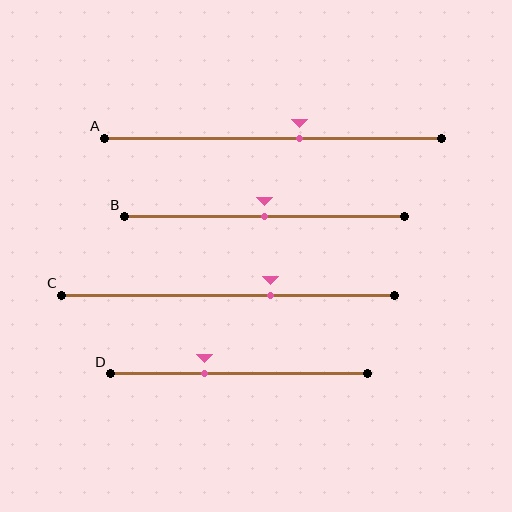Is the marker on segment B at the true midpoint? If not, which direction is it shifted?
Yes, the marker on segment B is at the true midpoint.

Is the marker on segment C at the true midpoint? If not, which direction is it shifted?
No, the marker on segment C is shifted to the right by about 13% of the segment length.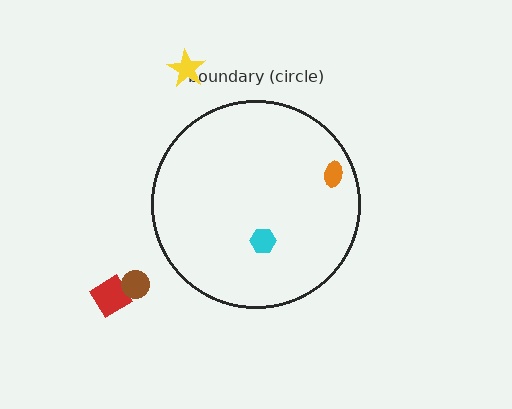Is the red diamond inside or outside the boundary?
Outside.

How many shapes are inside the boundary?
2 inside, 3 outside.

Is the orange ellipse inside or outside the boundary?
Inside.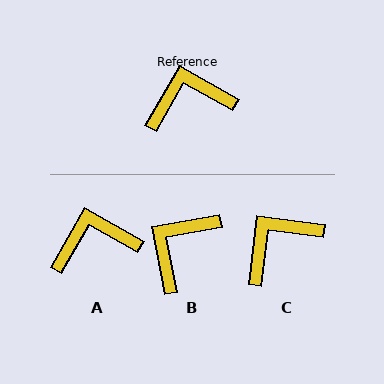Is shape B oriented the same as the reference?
No, it is off by about 40 degrees.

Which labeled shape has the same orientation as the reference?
A.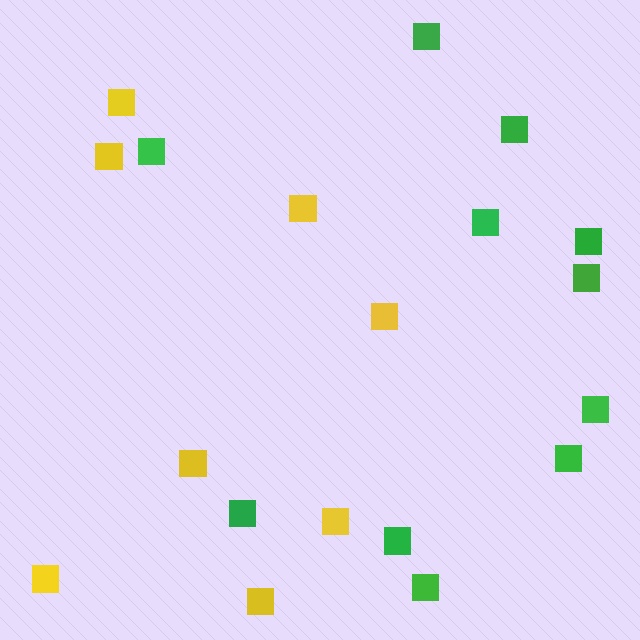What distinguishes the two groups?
There are 2 groups: one group of green squares (11) and one group of yellow squares (8).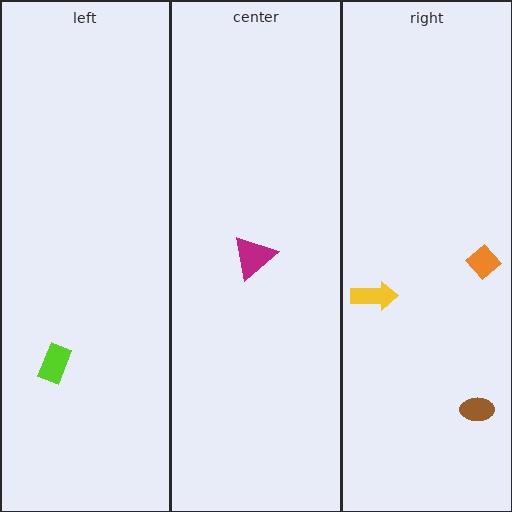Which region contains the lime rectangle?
The left region.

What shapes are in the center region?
The magenta triangle.